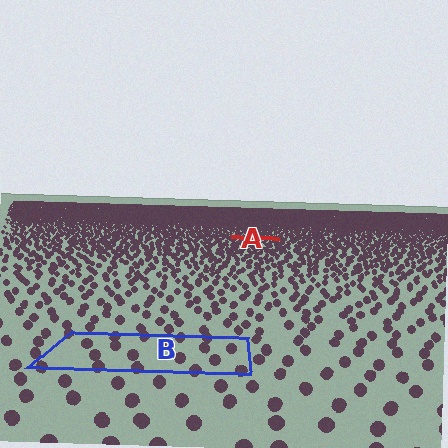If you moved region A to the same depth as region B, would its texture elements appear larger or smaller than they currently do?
They would appear larger. At a closer depth, the same texture elements are projected at a bigger on-screen size.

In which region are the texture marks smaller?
The texture marks are smaller in region A, because it is farther away.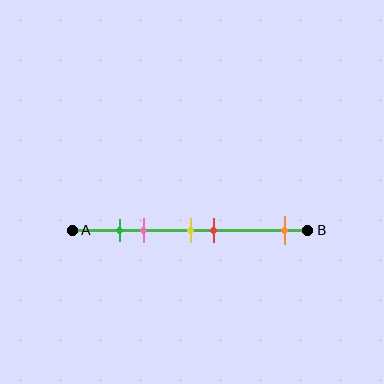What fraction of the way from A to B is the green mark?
The green mark is approximately 20% (0.2) of the way from A to B.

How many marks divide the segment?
There are 5 marks dividing the segment.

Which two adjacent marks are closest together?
The green and pink marks are the closest adjacent pair.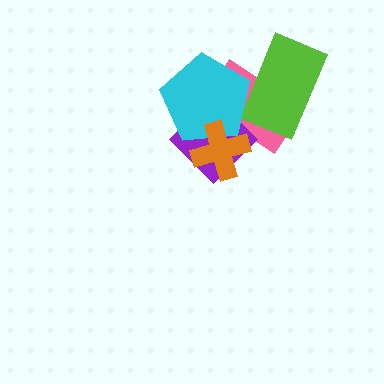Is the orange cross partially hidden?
No, no other shape covers it.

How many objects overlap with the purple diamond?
3 objects overlap with the purple diamond.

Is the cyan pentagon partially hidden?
Yes, it is partially covered by another shape.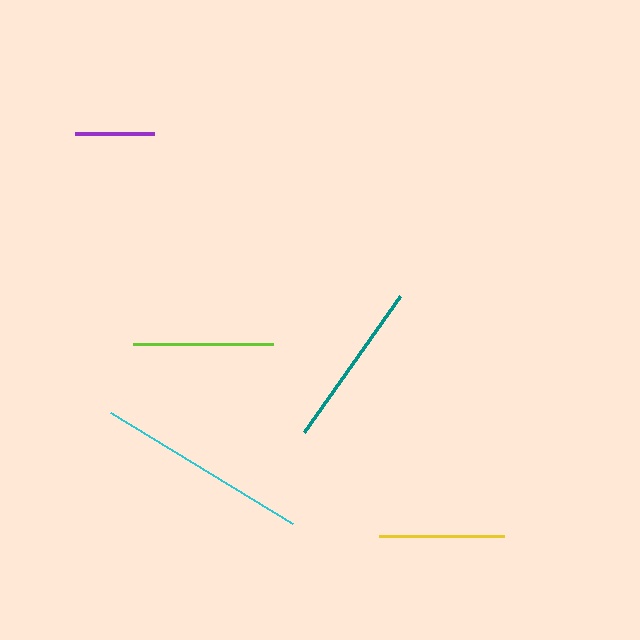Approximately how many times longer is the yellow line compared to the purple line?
The yellow line is approximately 1.6 times the length of the purple line.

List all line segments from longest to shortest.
From longest to shortest: cyan, teal, lime, yellow, purple.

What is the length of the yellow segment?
The yellow segment is approximately 125 pixels long.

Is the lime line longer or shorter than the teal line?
The teal line is longer than the lime line.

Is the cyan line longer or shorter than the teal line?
The cyan line is longer than the teal line.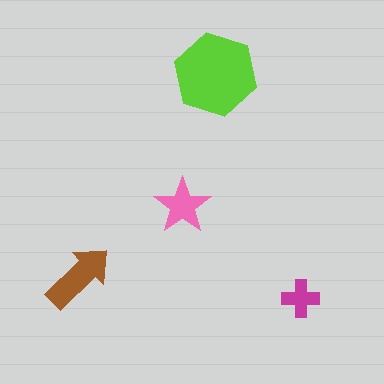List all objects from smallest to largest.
The magenta cross, the pink star, the brown arrow, the lime hexagon.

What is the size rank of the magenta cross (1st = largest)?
4th.